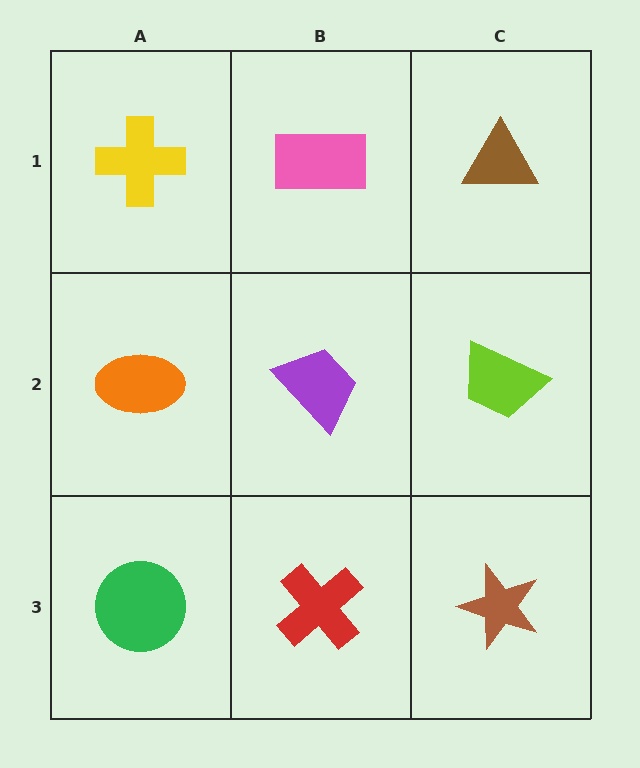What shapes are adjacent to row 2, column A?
A yellow cross (row 1, column A), a green circle (row 3, column A), a purple trapezoid (row 2, column B).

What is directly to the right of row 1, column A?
A pink rectangle.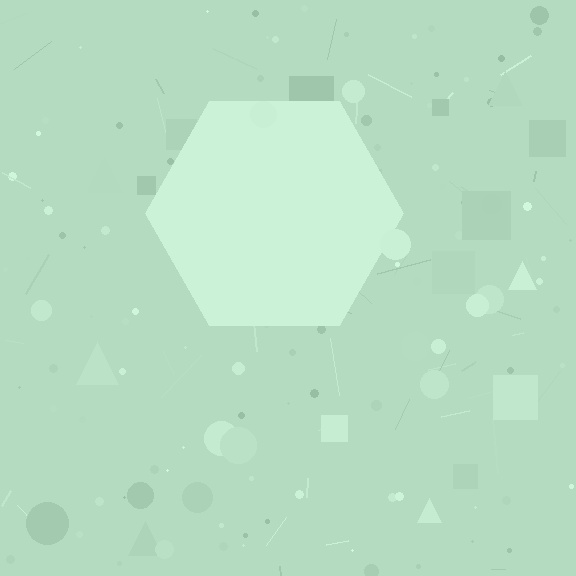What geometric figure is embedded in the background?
A hexagon is embedded in the background.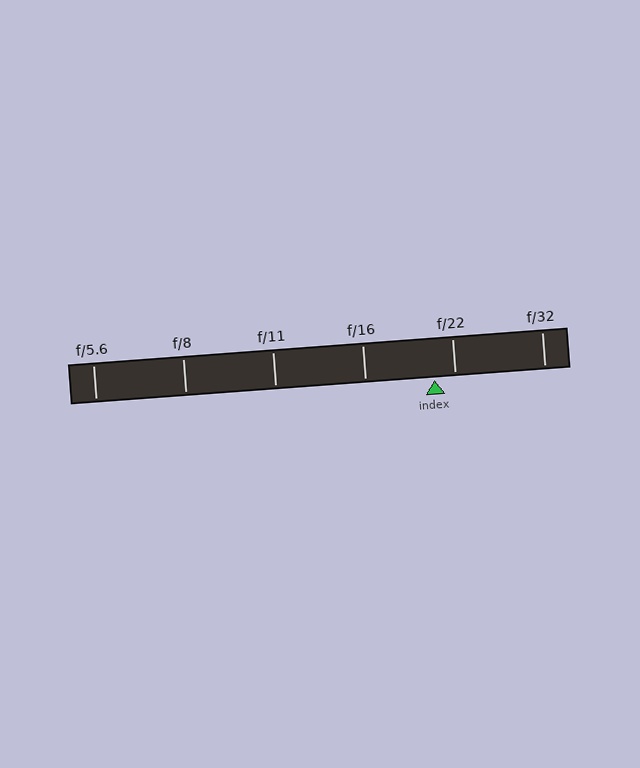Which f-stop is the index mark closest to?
The index mark is closest to f/22.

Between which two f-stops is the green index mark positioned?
The index mark is between f/16 and f/22.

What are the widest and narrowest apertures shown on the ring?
The widest aperture shown is f/5.6 and the narrowest is f/32.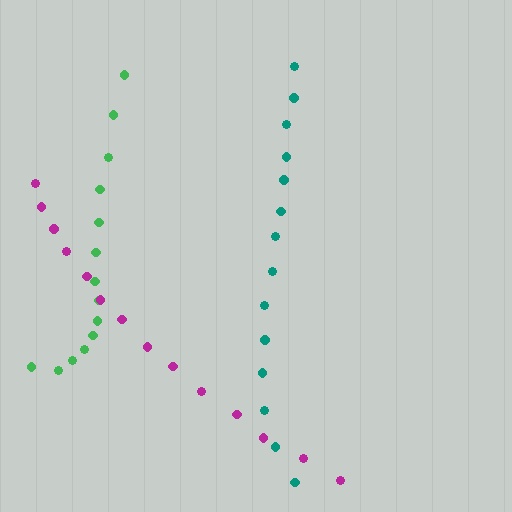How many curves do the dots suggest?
There are 3 distinct paths.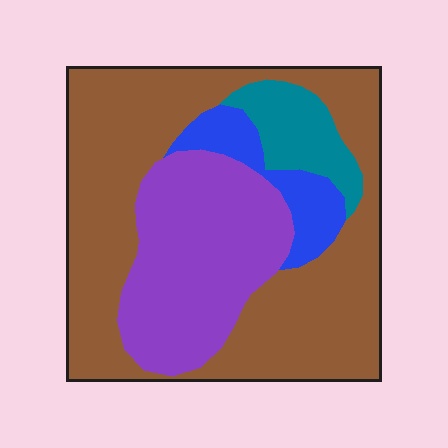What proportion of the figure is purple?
Purple covers roughly 30% of the figure.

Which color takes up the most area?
Brown, at roughly 55%.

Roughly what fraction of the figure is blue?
Blue takes up about one tenth (1/10) of the figure.